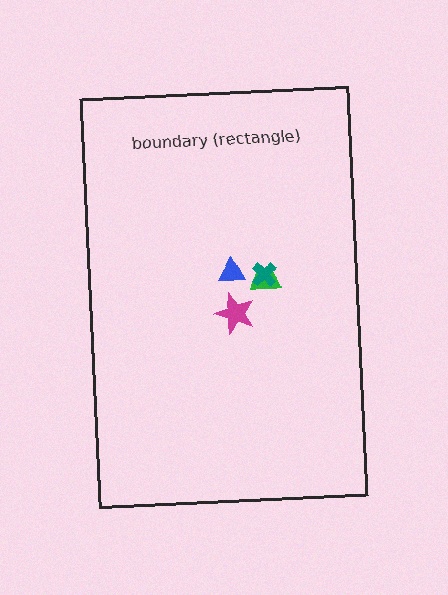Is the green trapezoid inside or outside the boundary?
Inside.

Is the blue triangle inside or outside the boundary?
Inside.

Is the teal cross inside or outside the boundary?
Inside.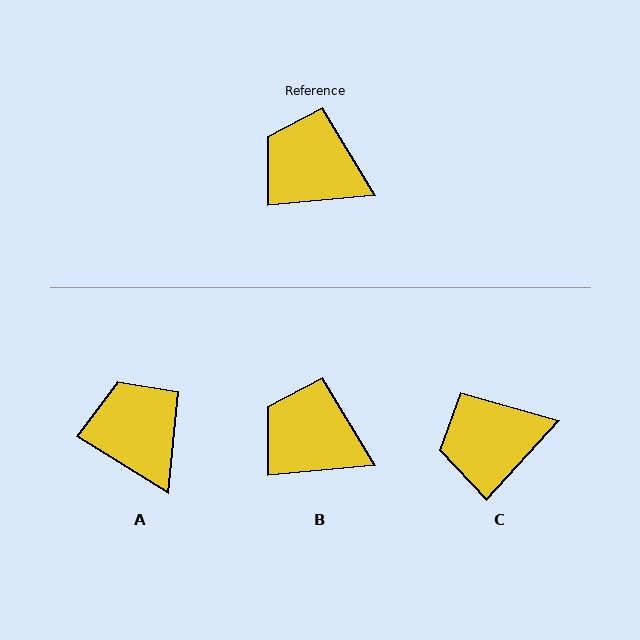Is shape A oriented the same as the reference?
No, it is off by about 37 degrees.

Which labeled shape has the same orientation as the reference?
B.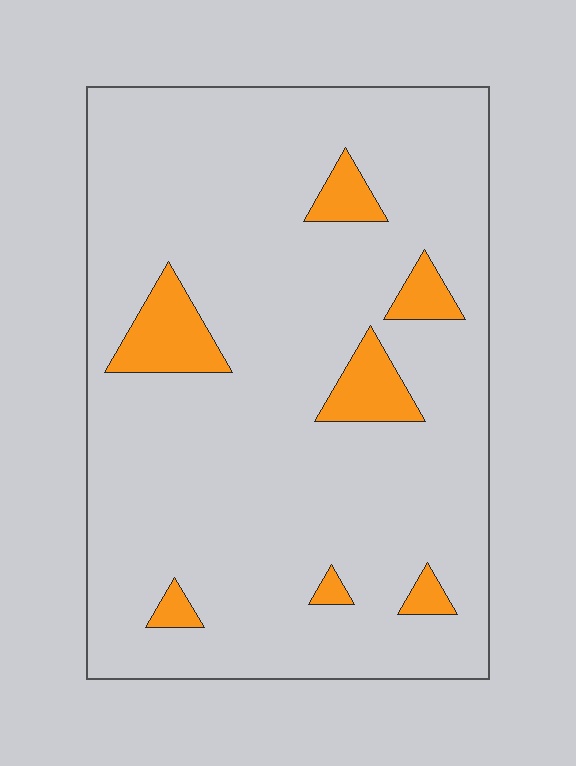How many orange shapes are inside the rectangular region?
7.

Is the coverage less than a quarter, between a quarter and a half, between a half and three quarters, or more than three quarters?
Less than a quarter.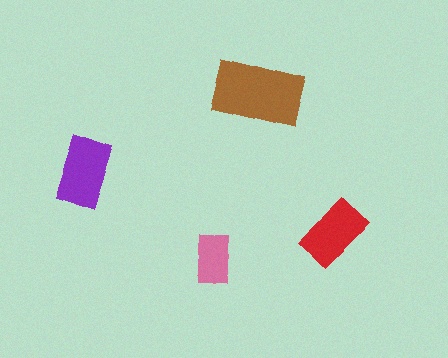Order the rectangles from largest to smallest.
the brown one, the purple one, the red one, the pink one.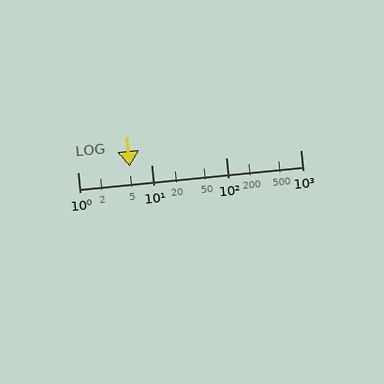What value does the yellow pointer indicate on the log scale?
The pointer indicates approximately 5.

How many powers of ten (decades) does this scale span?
The scale spans 3 decades, from 1 to 1000.